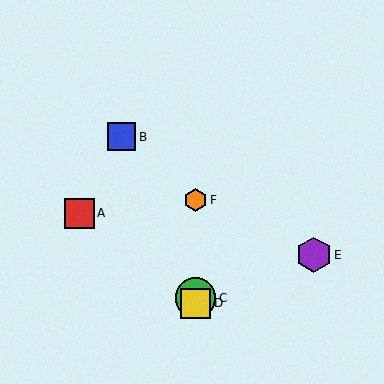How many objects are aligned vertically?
3 objects (C, D, F) are aligned vertically.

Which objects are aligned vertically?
Objects C, D, F are aligned vertically.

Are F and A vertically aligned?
No, F is at x≈196 and A is at x≈79.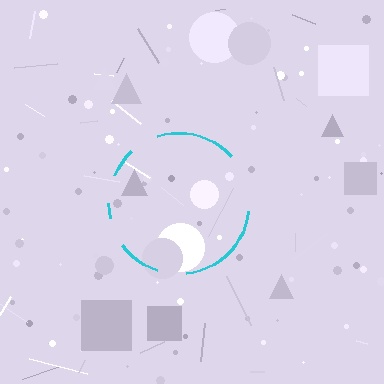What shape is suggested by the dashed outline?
The dashed outline suggests a circle.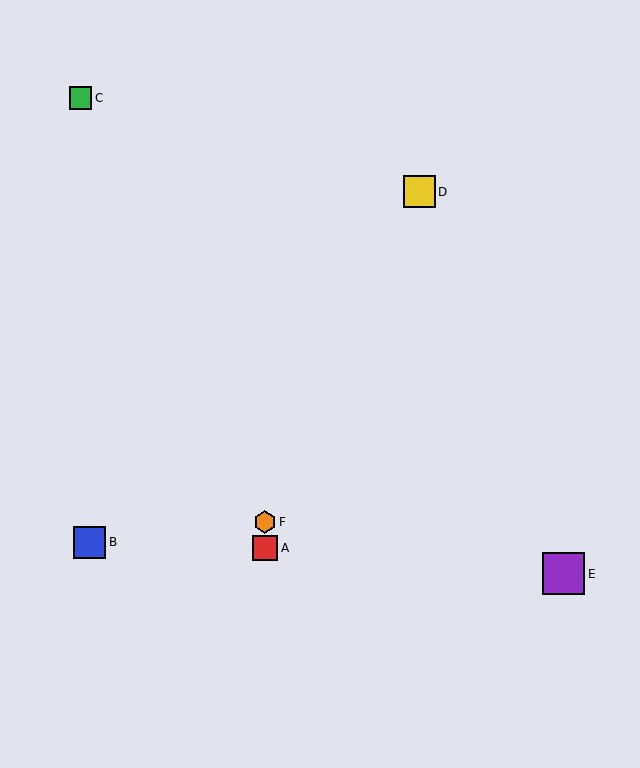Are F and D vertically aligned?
No, F is at x≈265 and D is at x≈419.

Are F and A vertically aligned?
Yes, both are at x≈265.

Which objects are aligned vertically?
Objects A, F are aligned vertically.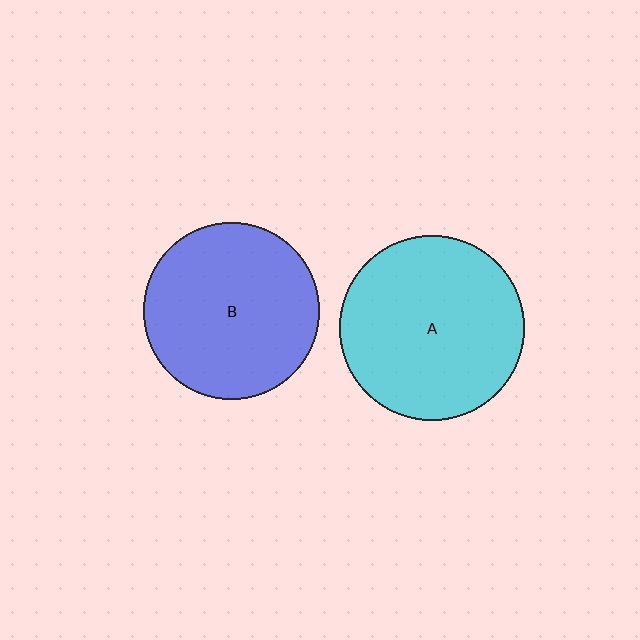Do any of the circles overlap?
No, none of the circles overlap.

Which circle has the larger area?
Circle A (cyan).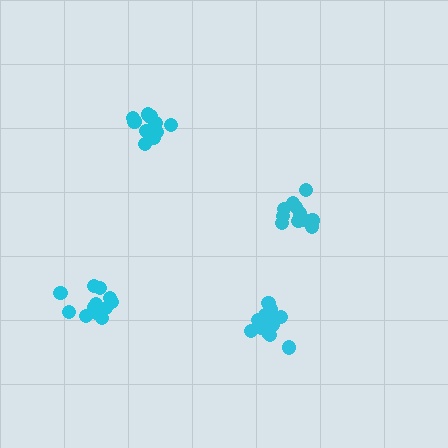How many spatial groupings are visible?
There are 4 spatial groupings.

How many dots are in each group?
Group 1: 13 dots, Group 2: 12 dots, Group 3: 12 dots, Group 4: 15 dots (52 total).